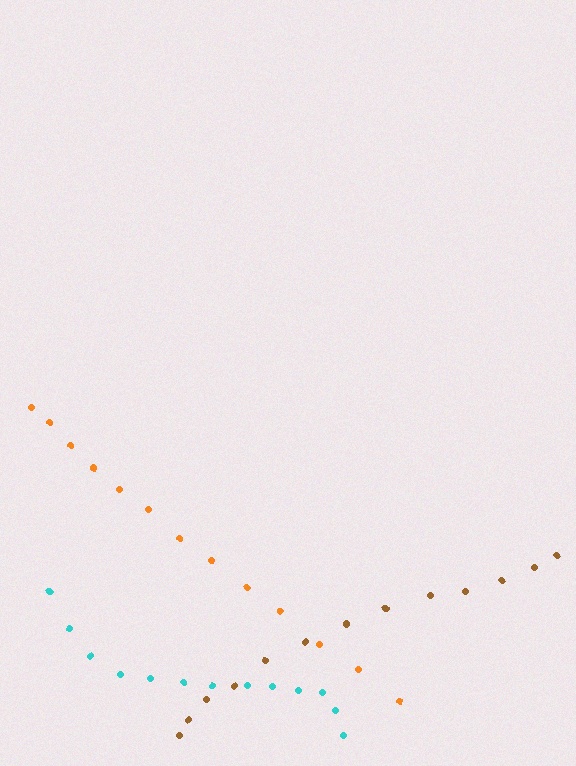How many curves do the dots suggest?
There are 3 distinct paths.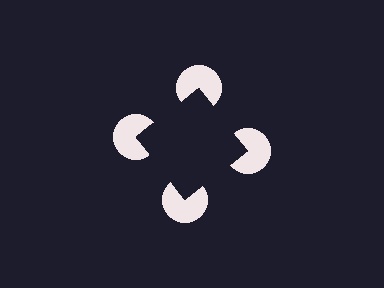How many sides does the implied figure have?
4 sides.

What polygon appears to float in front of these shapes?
An illusory square — its edges are inferred from the aligned wedge cuts in the pac-man discs, not physically drawn.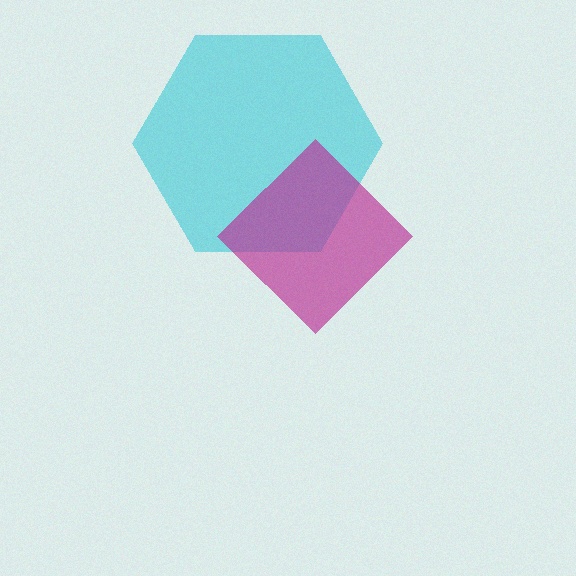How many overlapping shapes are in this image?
There are 2 overlapping shapes in the image.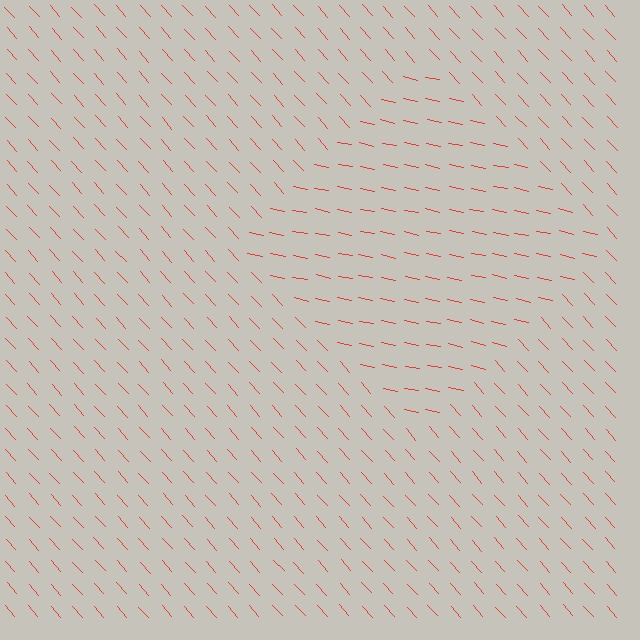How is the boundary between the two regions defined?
The boundary is defined purely by a change in line orientation (approximately 36 degrees difference). All lines are the same color and thickness.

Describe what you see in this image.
The image is filled with small red line segments. A diamond region in the image has lines oriented differently from the surrounding lines, creating a visible texture boundary.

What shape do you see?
I see a diamond.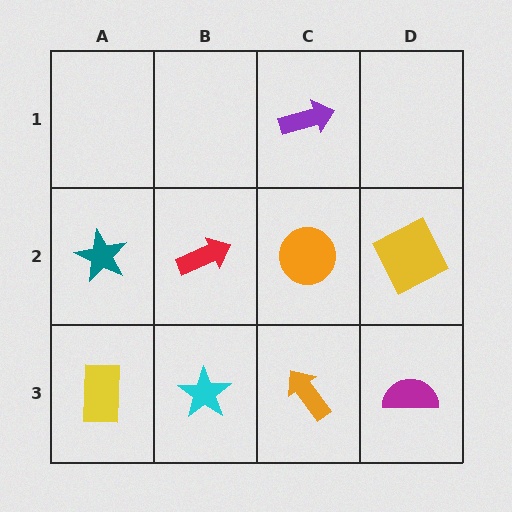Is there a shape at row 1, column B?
No, that cell is empty.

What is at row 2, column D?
A yellow square.